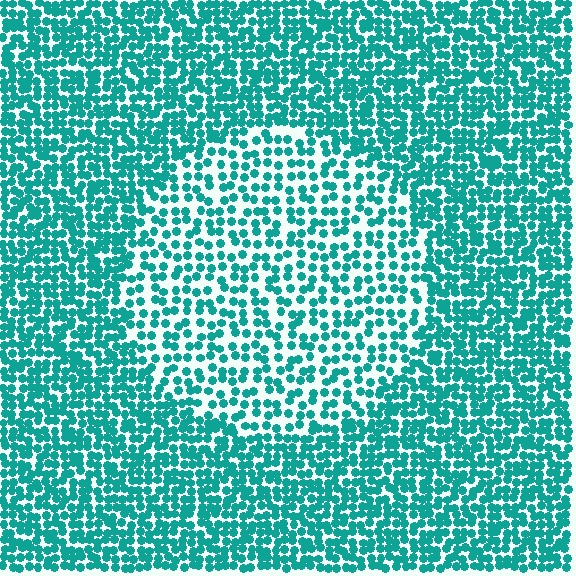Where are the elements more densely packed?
The elements are more densely packed outside the circle boundary.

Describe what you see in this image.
The image contains small teal elements arranged at two different densities. A circle-shaped region is visible where the elements are less densely packed than the surrounding area.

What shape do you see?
I see a circle.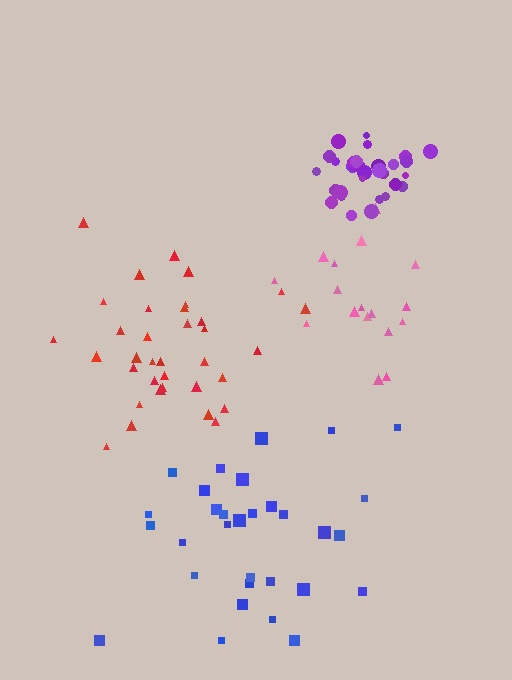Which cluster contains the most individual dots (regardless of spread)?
Red (35).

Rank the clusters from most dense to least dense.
purple, red, pink, blue.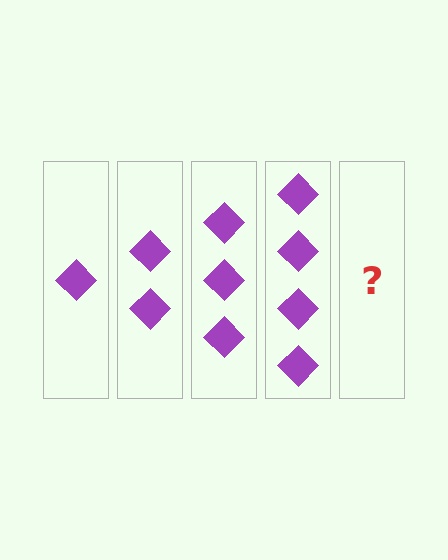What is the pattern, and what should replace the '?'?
The pattern is that each step adds one more diamond. The '?' should be 5 diamonds.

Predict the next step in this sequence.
The next step is 5 diamonds.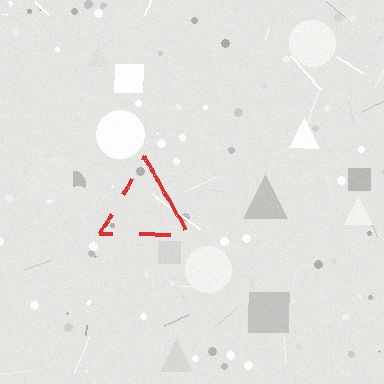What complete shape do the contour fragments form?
The contour fragments form a triangle.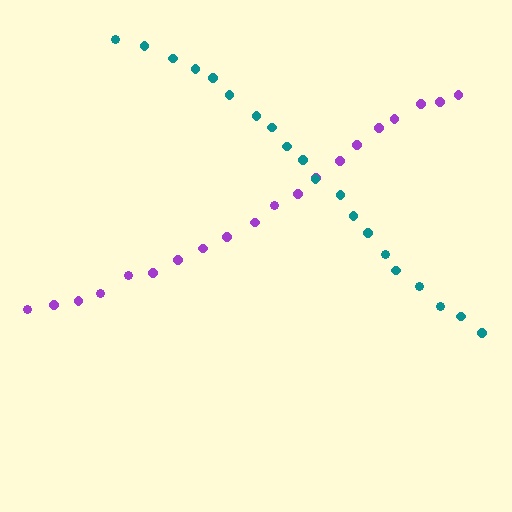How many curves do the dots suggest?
There are 2 distinct paths.